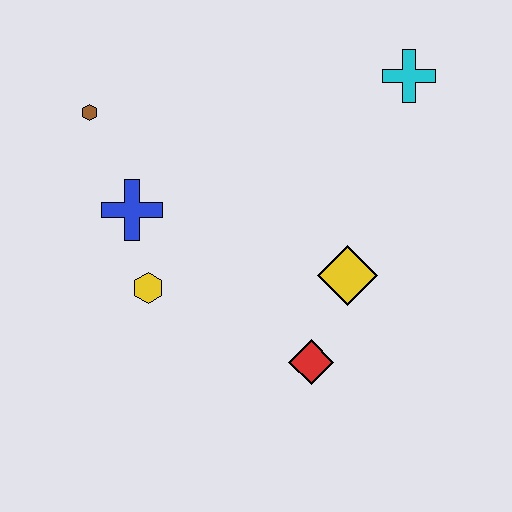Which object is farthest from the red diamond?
The brown hexagon is farthest from the red diamond.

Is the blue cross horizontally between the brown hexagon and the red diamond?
Yes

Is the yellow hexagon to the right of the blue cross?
Yes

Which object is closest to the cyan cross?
The yellow diamond is closest to the cyan cross.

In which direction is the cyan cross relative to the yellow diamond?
The cyan cross is above the yellow diamond.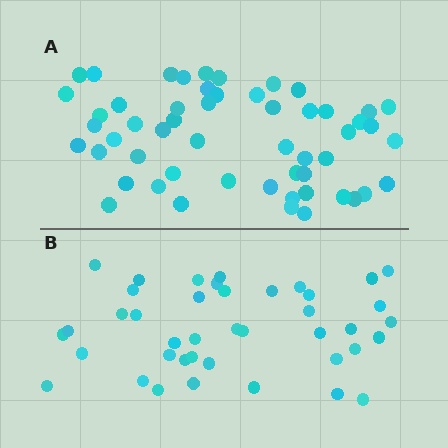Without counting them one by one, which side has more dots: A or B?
Region A (the top region) has more dots.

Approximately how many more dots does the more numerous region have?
Region A has approximately 15 more dots than region B.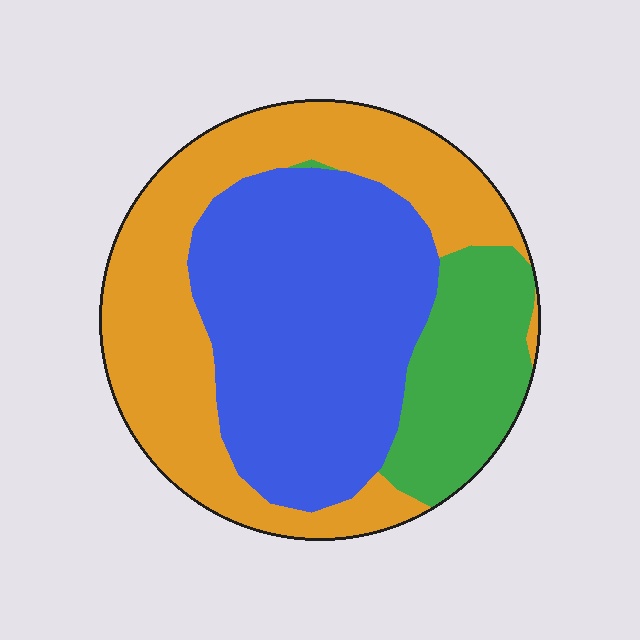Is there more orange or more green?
Orange.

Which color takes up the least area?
Green, at roughly 15%.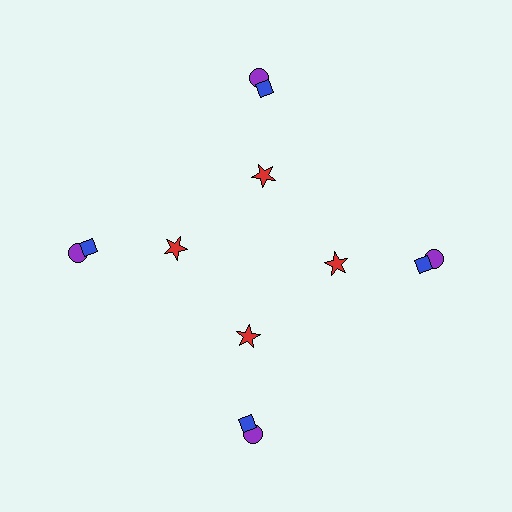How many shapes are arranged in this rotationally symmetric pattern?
There are 12 shapes, arranged in 4 groups of 3.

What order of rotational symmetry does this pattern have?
This pattern has 4-fold rotational symmetry.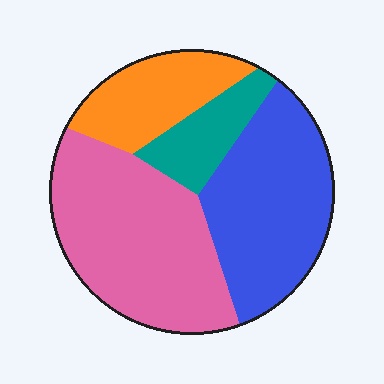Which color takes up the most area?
Pink, at roughly 40%.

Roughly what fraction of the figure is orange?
Orange covers about 15% of the figure.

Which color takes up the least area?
Teal, at roughly 10%.